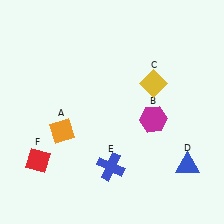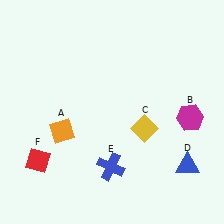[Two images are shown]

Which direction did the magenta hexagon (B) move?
The magenta hexagon (B) moved right.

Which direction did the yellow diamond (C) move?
The yellow diamond (C) moved down.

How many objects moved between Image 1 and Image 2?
2 objects moved between the two images.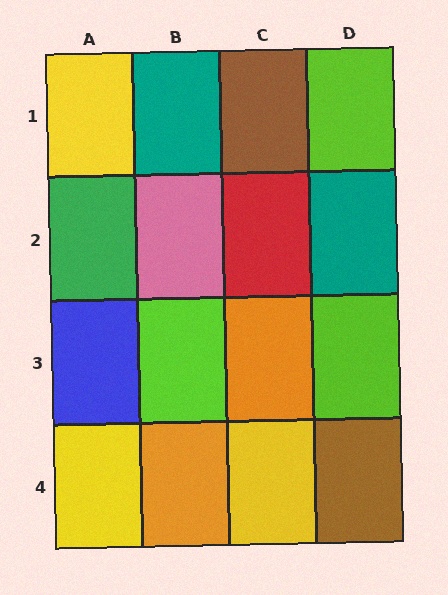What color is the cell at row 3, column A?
Blue.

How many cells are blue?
1 cell is blue.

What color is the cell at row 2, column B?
Pink.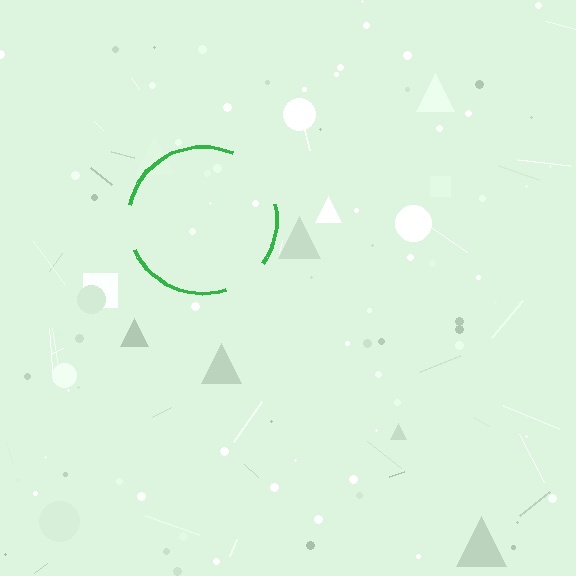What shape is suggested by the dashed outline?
The dashed outline suggests a circle.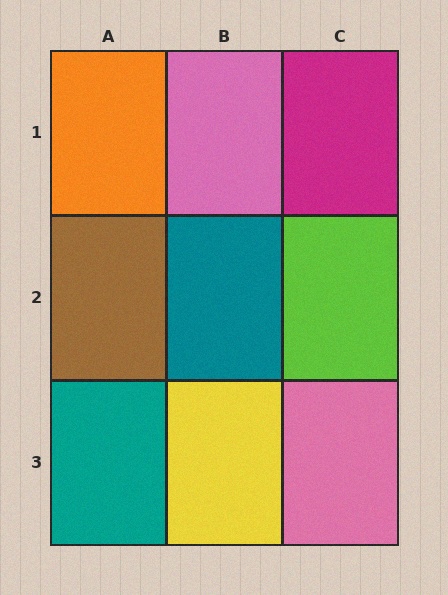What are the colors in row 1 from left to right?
Orange, pink, magenta.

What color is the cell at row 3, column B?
Yellow.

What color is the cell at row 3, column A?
Teal.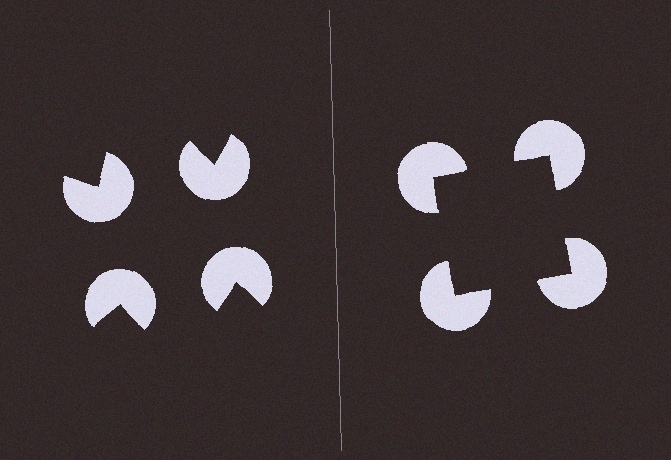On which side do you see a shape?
An illusory square appears on the right side. On the left side the wedge cuts are rotated, so no coherent shape forms.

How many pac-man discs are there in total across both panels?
8 — 4 on each side.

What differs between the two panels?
The pac-man discs are positioned identically on both sides; only the wedge orientations differ. On the right they align to a square; on the left they are misaligned.